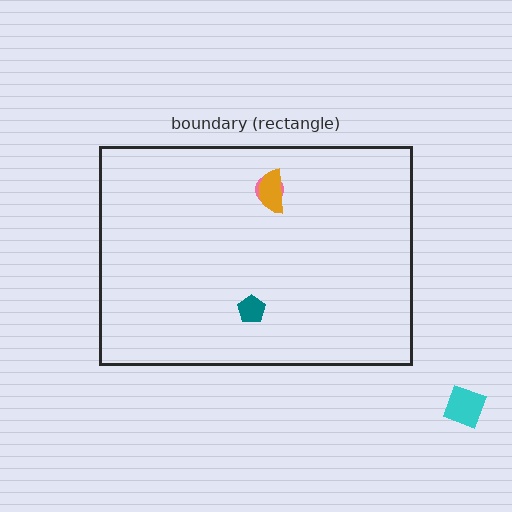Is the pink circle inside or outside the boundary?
Inside.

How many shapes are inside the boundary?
3 inside, 1 outside.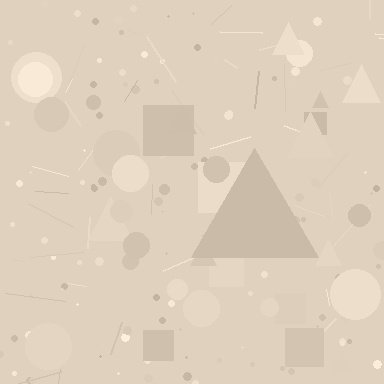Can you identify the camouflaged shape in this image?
The camouflaged shape is a triangle.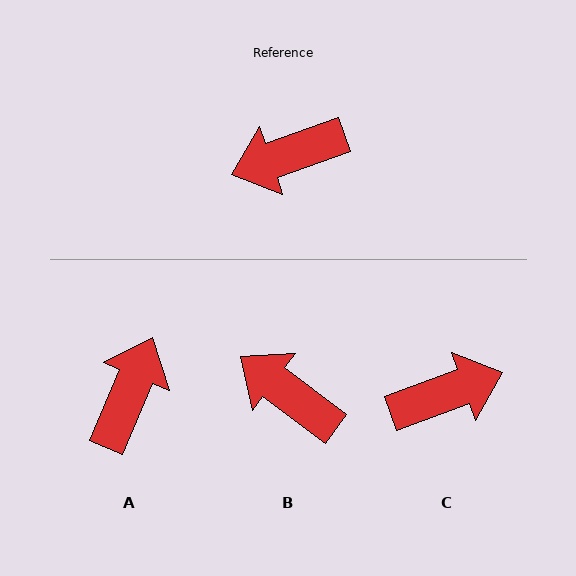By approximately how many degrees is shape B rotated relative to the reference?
Approximately 56 degrees clockwise.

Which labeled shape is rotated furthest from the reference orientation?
C, about 179 degrees away.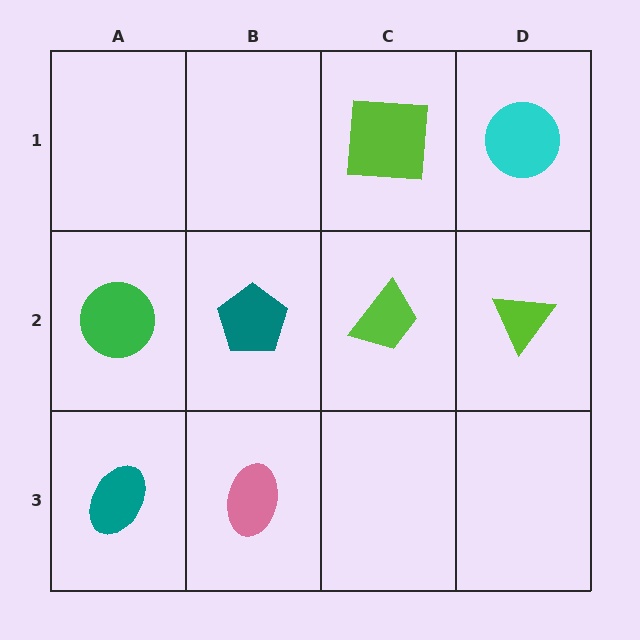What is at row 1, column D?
A cyan circle.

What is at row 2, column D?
A lime triangle.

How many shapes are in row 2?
4 shapes.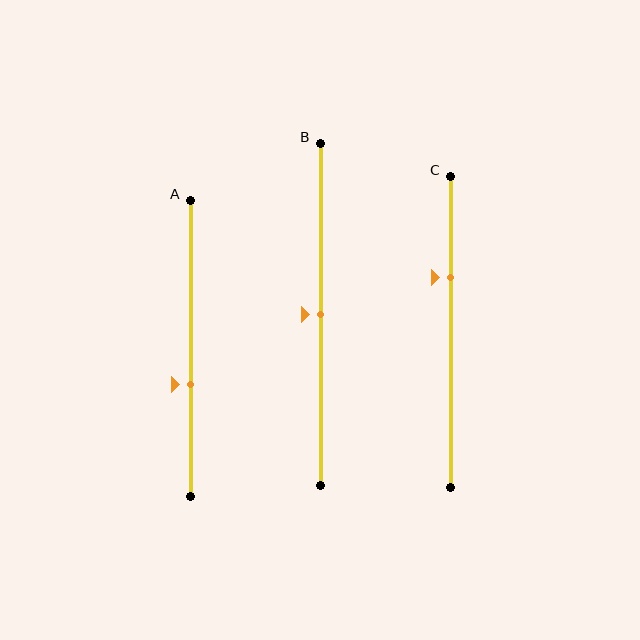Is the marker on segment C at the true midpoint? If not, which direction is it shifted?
No, the marker on segment C is shifted upward by about 18% of the segment length.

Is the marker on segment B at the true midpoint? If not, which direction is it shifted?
Yes, the marker on segment B is at the true midpoint.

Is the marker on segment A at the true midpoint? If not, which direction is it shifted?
No, the marker on segment A is shifted downward by about 12% of the segment length.